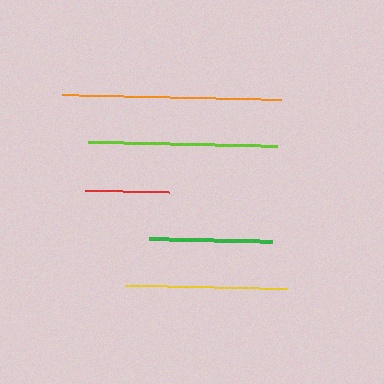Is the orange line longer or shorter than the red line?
The orange line is longer than the red line.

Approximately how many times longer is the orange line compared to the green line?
The orange line is approximately 1.8 times the length of the green line.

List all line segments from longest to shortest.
From longest to shortest: orange, lime, yellow, green, red.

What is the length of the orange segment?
The orange segment is approximately 219 pixels long.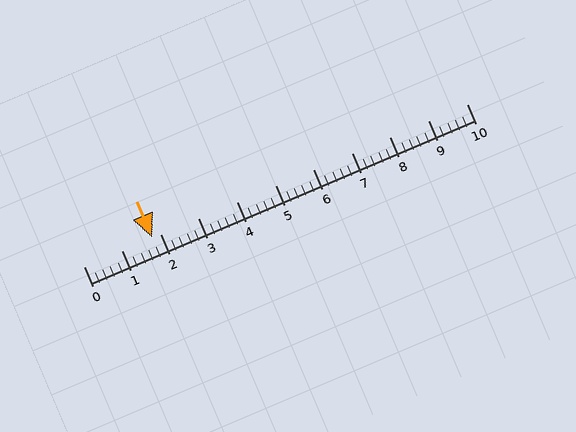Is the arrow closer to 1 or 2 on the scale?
The arrow is closer to 2.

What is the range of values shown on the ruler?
The ruler shows values from 0 to 10.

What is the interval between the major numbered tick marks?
The major tick marks are spaced 1 units apart.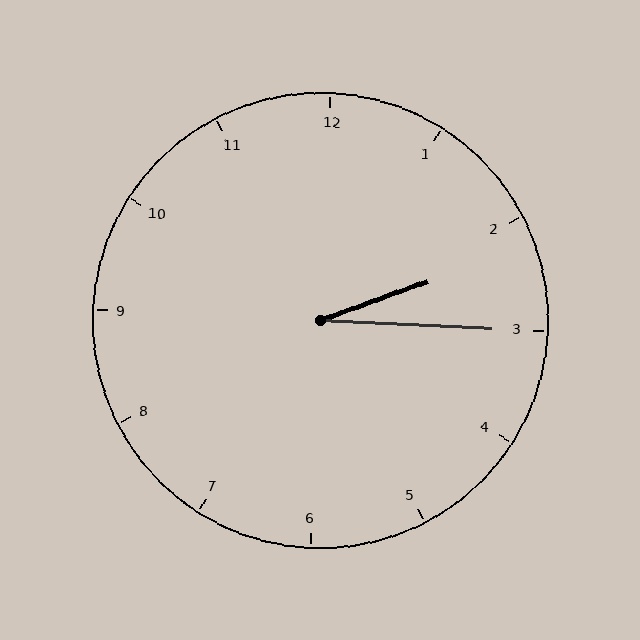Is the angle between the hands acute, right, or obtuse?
It is acute.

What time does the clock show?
2:15.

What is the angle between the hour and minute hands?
Approximately 22 degrees.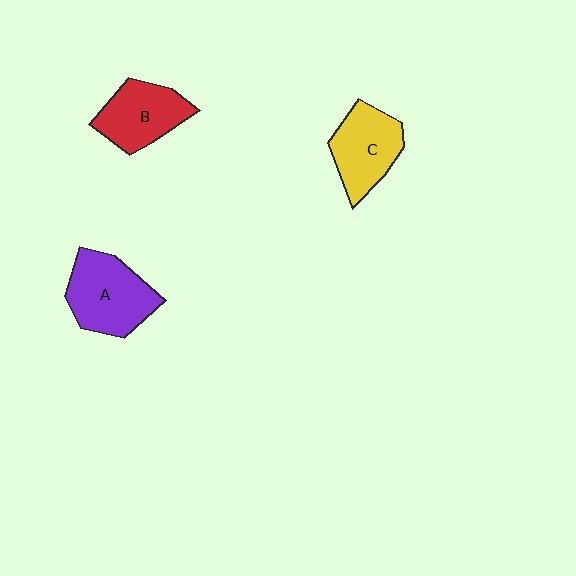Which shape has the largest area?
Shape A (purple).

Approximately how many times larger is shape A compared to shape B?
Approximately 1.2 times.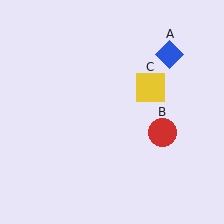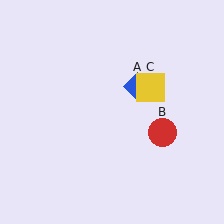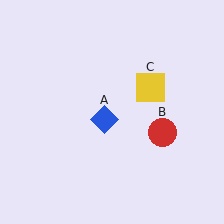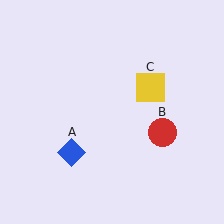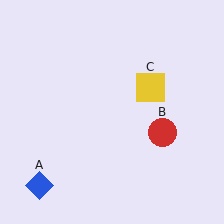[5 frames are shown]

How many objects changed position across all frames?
1 object changed position: blue diamond (object A).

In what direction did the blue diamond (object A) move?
The blue diamond (object A) moved down and to the left.